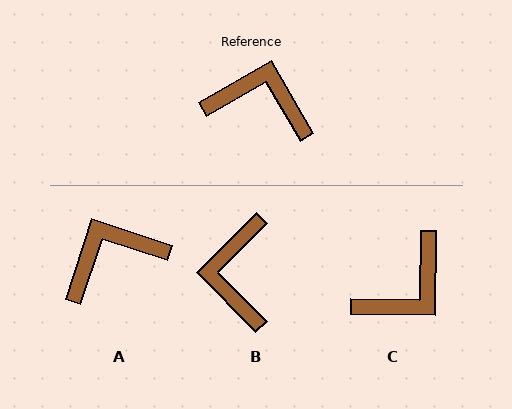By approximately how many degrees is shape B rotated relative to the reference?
Approximately 105 degrees counter-clockwise.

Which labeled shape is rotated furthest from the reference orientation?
C, about 121 degrees away.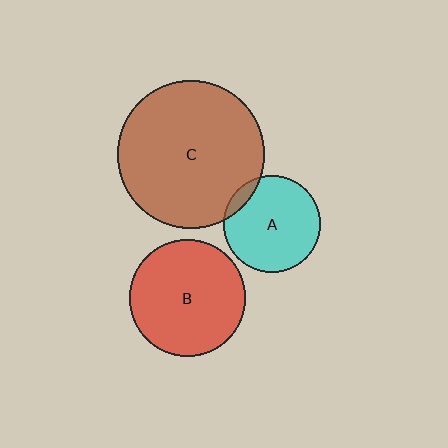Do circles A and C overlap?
Yes.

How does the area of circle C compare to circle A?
Approximately 2.3 times.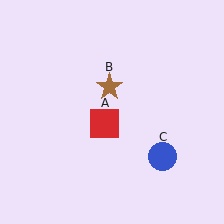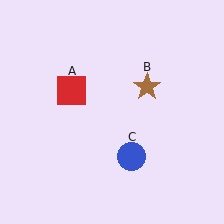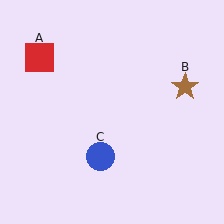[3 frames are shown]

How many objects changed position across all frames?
3 objects changed position: red square (object A), brown star (object B), blue circle (object C).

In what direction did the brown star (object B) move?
The brown star (object B) moved right.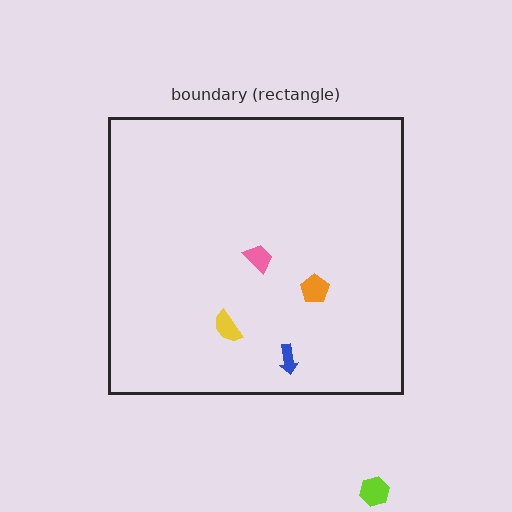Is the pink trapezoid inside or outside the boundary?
Inside.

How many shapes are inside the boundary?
4 inside, 1 outside.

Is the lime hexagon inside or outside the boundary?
Outside.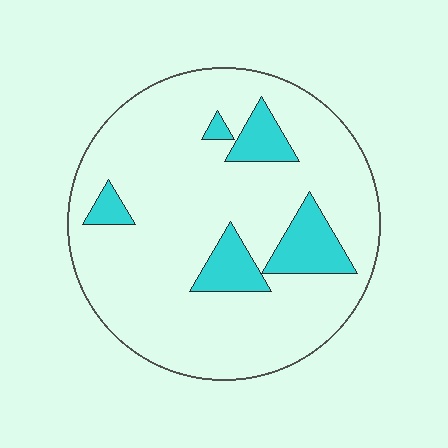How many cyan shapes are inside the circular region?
5.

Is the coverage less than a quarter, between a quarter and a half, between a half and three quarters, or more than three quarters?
Less than a quarter.